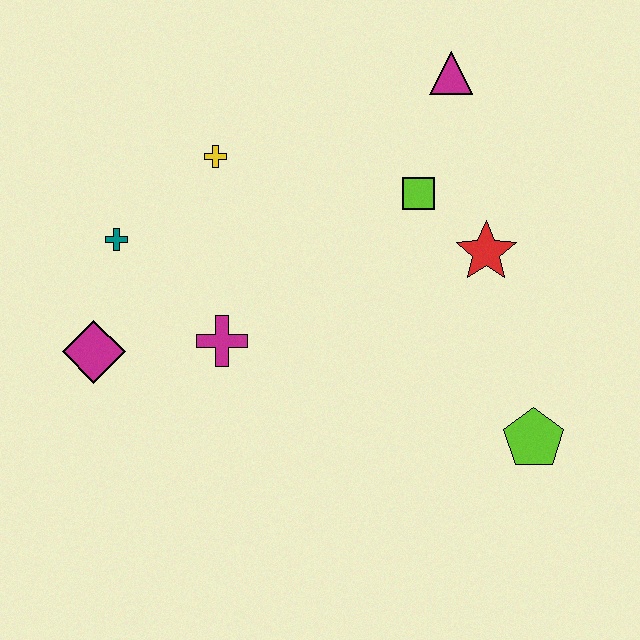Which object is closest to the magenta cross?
The magenta diamond is closest to the magenta cross.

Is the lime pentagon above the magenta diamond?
No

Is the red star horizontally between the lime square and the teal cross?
No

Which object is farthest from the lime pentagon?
The teal cross is farthest from the lime pentagon.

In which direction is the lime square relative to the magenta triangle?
The lime square is below the magenta triangle.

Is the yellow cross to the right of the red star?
No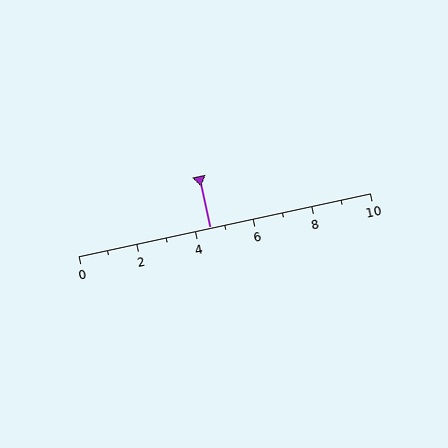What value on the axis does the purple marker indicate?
The marker indicates approximately 4.5.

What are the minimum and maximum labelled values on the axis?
The axis runs from 0 to 10.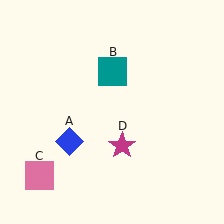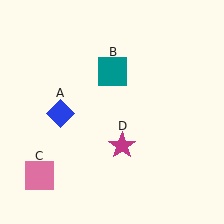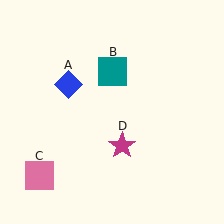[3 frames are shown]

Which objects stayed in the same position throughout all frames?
Teal square (object B) and pink square (object C) and magenta star (object D) remained stationary.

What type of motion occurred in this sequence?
The blue diamond (object A) rotated clockwise around the center of the scene.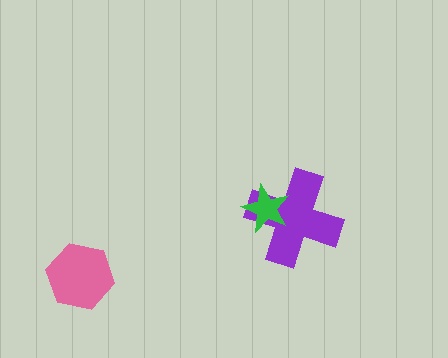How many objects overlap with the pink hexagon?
0 objects overlap with the pink hexagon.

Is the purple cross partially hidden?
Yes, it is partially covered by another shape.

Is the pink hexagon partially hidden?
No, no other shape covers it.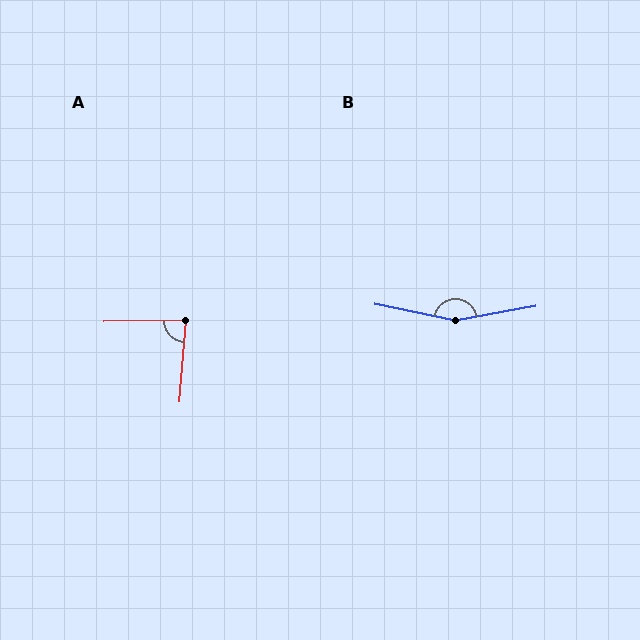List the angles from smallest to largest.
A (84°), B (158°).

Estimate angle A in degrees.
Approximately 84 degrees.